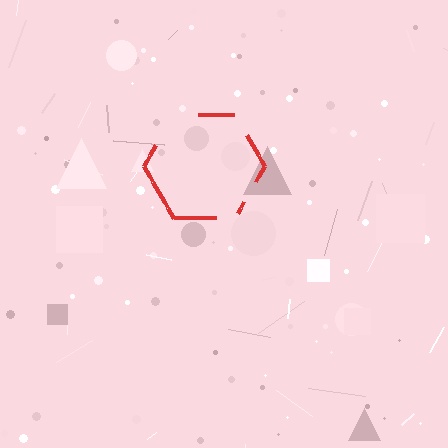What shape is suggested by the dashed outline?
The dashed outline suggests a hexagon.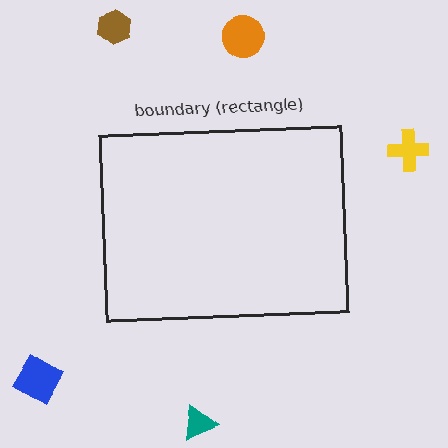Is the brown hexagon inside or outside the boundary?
Outside.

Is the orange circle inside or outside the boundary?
Outside.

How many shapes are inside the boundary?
0 inside, 5 outside.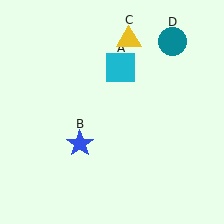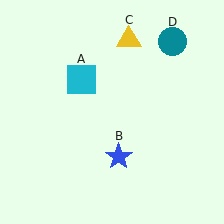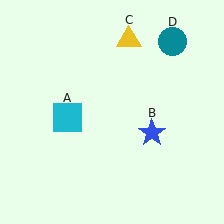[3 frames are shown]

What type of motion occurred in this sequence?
The cyan square (object A), blue star (object B) rotated counterclockwise around the center of the scene.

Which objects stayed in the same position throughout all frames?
Yellow triangle (object C) and teal circle (object D) remained stationary.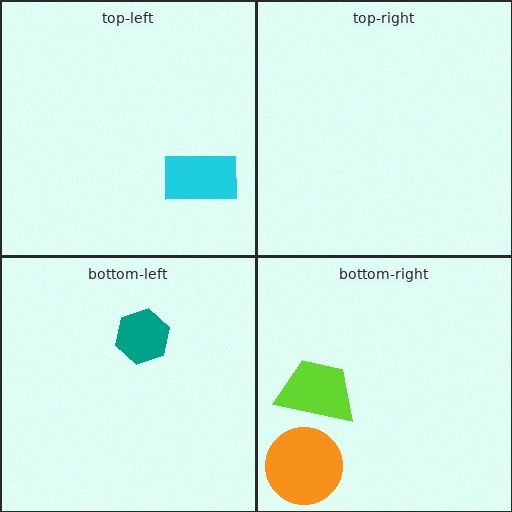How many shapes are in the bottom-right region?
2.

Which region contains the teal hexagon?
The bottom-left region.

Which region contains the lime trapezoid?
The bottom-right region.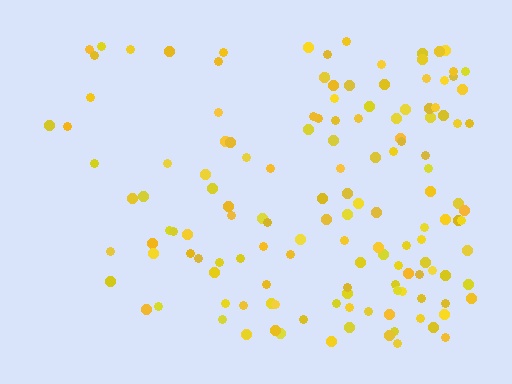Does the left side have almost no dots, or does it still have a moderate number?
Still a moderate number, just noticeably fewer than the right.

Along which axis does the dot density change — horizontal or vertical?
Horizontal.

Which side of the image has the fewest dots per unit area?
The left.